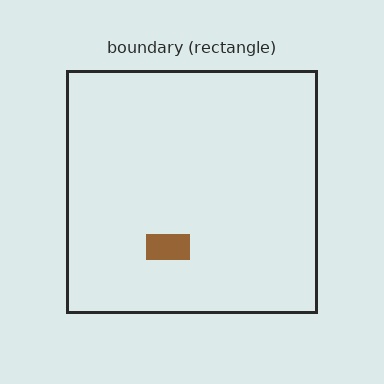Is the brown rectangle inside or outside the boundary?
Inside.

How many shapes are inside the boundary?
1 inside, 0 outside.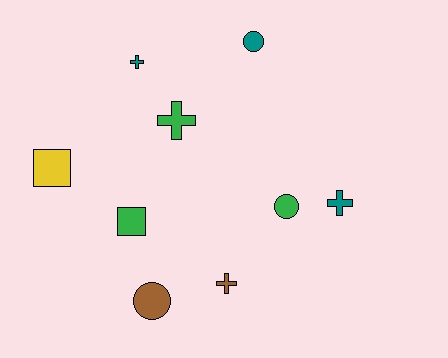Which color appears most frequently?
Teal, with 3 objects.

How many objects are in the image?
There are 9 objects.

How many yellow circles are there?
There are no yellow circles.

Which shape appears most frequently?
Cross, with 4 objects.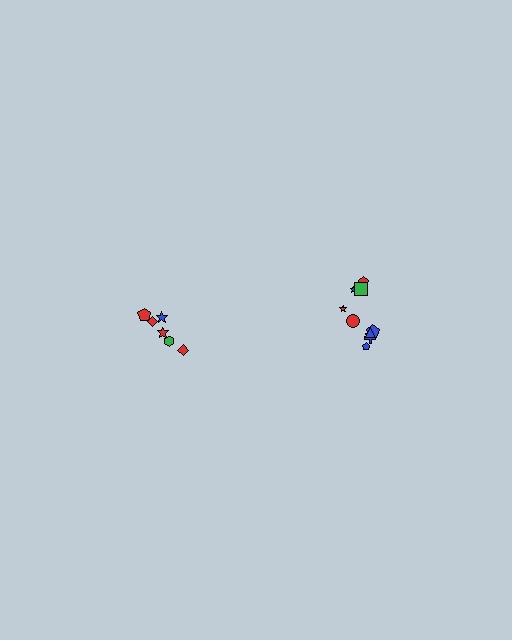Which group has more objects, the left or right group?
The right group.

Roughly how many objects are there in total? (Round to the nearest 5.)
Roughly 15 objects in total.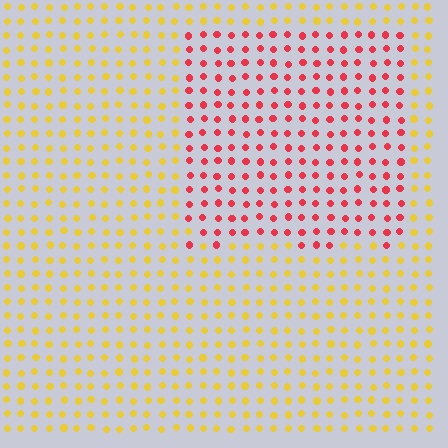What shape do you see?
I see a rectangle.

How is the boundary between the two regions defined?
The boundary is defined purely by a slight shift in hue (about 57 degrees). Spacing, size, and orientation are identical on both sides.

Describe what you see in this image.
The image is filled with small yellow elements in a uniform arrangement. A rectangle-shaped region is visible where the elements are tinted to a slightly different hue, forming a subtle color boundary.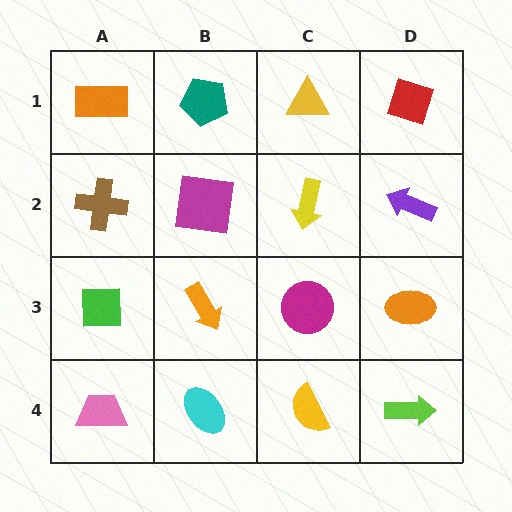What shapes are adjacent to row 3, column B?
A magenta square (row 2, column B), a cyan ellipse (row 4, column B), a green square (row 3, column A), a magenta circle (row 3, column C).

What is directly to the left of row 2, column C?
A magenta square.